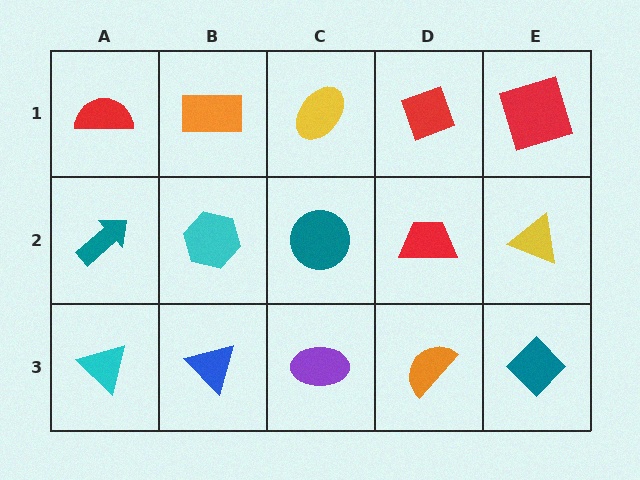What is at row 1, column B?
An orange rectangle.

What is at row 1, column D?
A red diamond.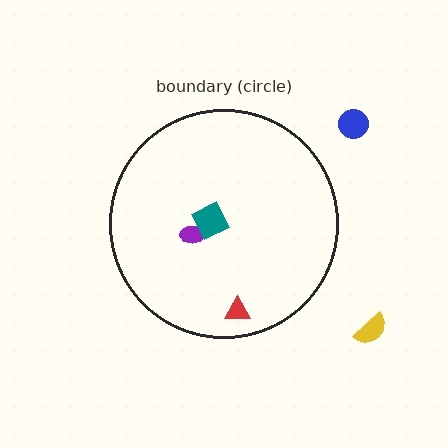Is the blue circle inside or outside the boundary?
Outside.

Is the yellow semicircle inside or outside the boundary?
Outside.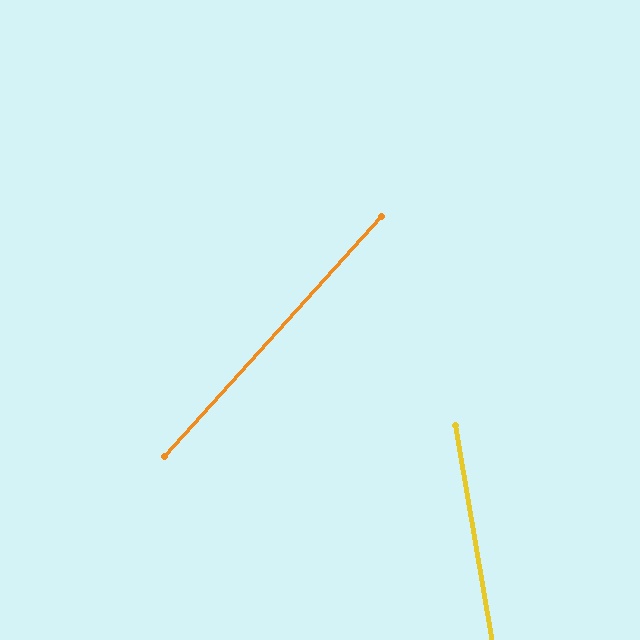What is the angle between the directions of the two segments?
Approximately 52 degrees.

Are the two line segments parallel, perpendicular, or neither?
Neither parallel nor perpendicular — they differ by about 52°.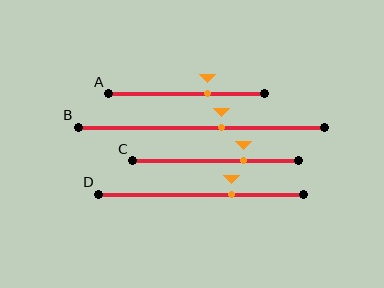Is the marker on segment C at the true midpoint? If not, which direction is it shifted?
No, the marker on segment C is shifted to the right by about 17% of the segment length.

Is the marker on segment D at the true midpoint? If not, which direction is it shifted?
No, the marker on segment D is shifted to the right by about 15% of the segment length.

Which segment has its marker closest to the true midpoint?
Segment B has its marker closest to the true midpoint.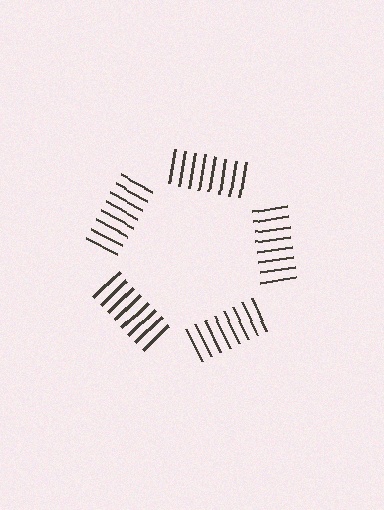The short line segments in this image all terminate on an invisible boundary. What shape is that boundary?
An illusory pentagon — the line segments terminate on its edges but no continuous stroke is drawn.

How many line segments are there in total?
40 — 8 along each of the 5 edges.